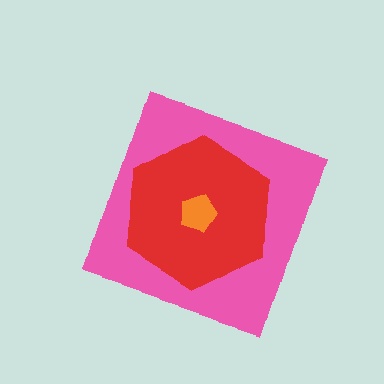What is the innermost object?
The orange pentagon.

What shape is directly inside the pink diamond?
The red hexagon.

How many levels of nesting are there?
3.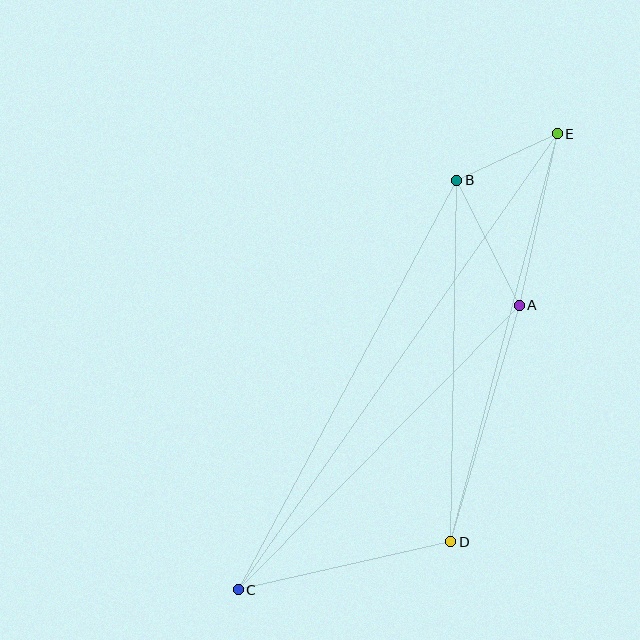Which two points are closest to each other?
Points B and E are closest to each other.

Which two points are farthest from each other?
Points C and E are farthest from each other.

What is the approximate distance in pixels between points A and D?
The distance between A and D is approximately 246 pixels.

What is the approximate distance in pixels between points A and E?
The distance between A and E is approximately 176 pixels.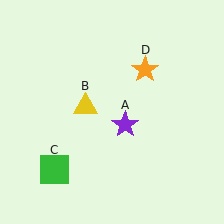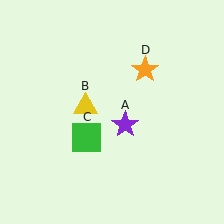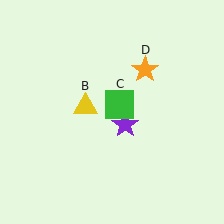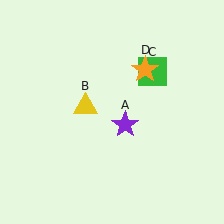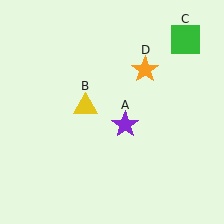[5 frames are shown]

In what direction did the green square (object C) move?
The green square (object C) moved up and to the right.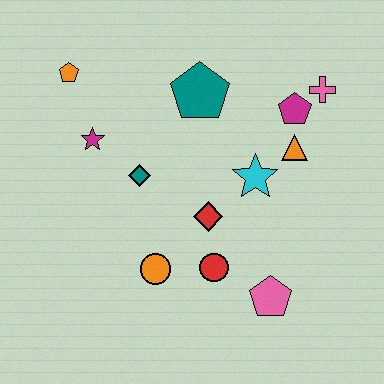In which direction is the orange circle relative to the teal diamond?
The orange circle is below the teal diamond.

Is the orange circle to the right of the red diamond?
No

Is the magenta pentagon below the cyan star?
No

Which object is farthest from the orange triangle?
The orange pentagon is farthest from the orange triangle.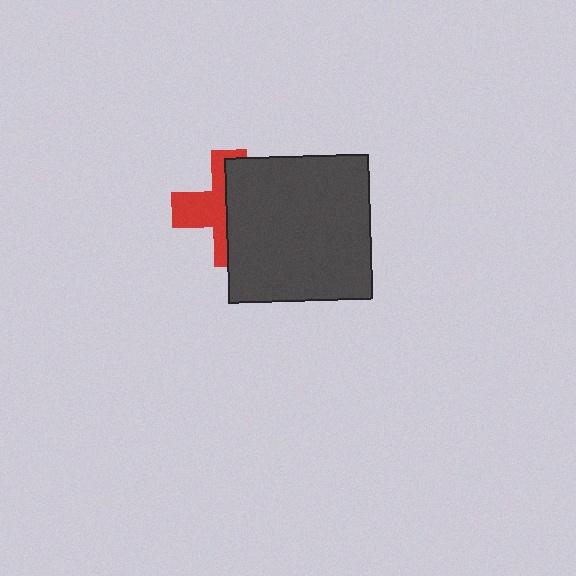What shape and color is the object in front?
The object in front is a dark gray square.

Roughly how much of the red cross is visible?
A small part of it is visible (roughly 43%).